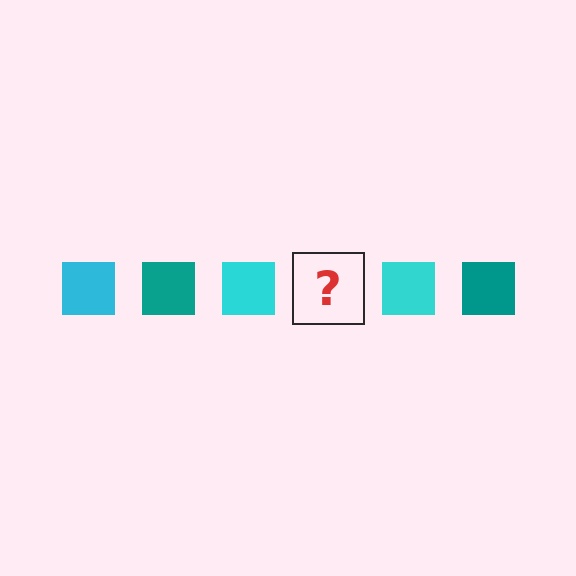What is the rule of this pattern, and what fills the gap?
The rule is that the pattern cycles through cyan, teal squares. The gap should be filled with a teal square.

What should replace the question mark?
The question mark should be replaced with a teal square.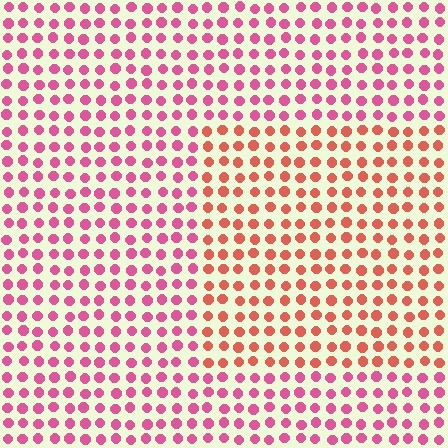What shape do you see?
I see a rectangle.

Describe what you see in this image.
The image is filled with small pink elements in a uniform arrangement. A rectangle-shaped region is visible where the elements are tinted to a slightly different hue, forming a subtle color boundary.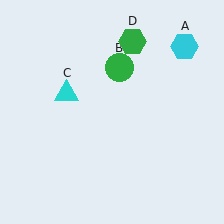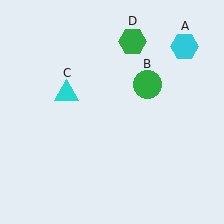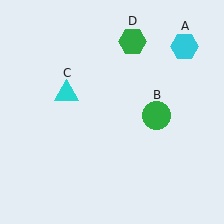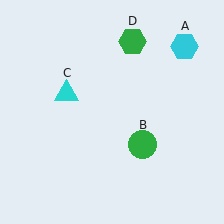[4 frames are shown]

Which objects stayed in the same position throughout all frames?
Cyan hexagon (object A) and cyan triangle (object C) and green hexagon (object D) remained stationary.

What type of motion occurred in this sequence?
The green circle (object B) rotated clockwise around the center of the scene.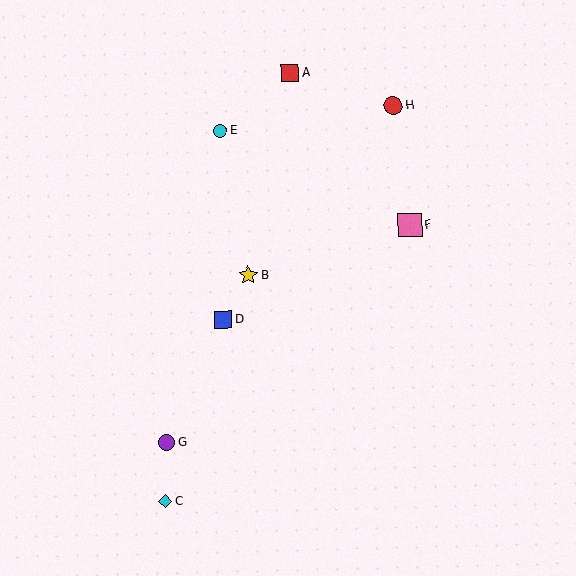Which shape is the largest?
The pink square (labeled F) is the largest.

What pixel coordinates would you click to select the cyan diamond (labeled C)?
Click at (166, 501) to select the cyan diamond C.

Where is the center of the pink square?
The center of the pink square is at (410, 225).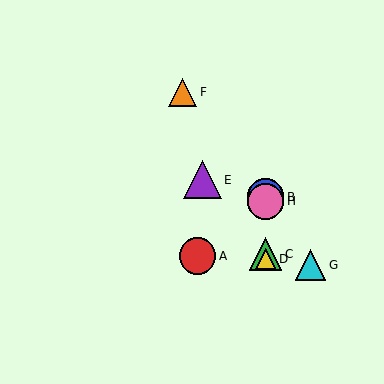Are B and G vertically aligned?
No, B is at x≈266 and G is at x≈311.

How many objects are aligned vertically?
4 objects (B, C, D, H) are aligned vertically.